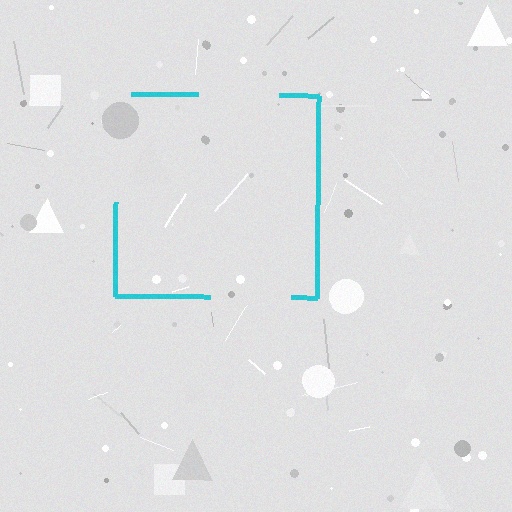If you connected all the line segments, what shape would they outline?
They would outline a square.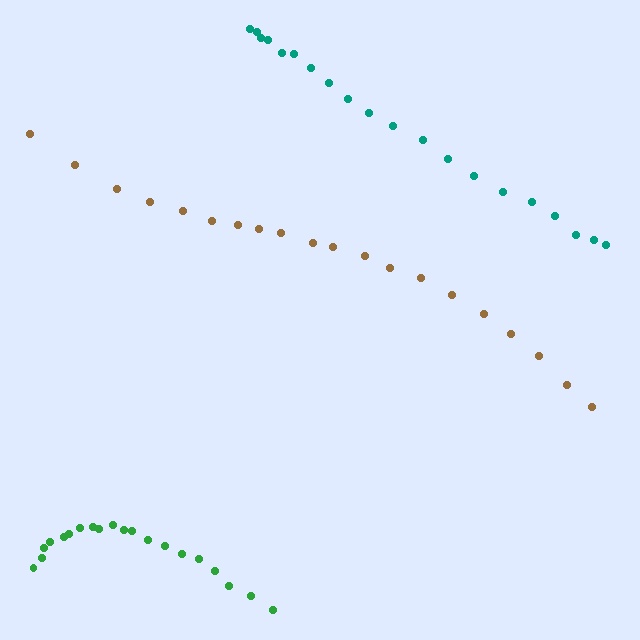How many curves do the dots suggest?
There are 3 distinct paths.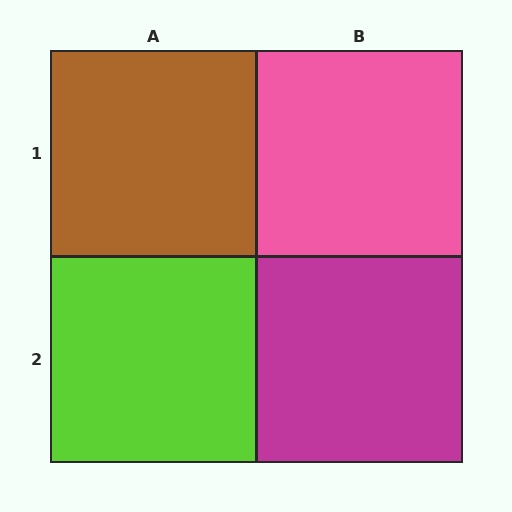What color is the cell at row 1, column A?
Brown.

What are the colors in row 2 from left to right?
Lime, magenta.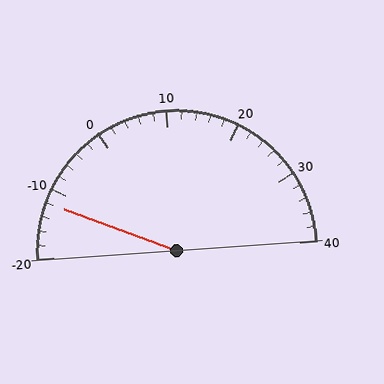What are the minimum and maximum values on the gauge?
The gauge ranges from -20 to 40.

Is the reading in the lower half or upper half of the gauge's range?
The reading is in the lower half of the range (-20 to 40).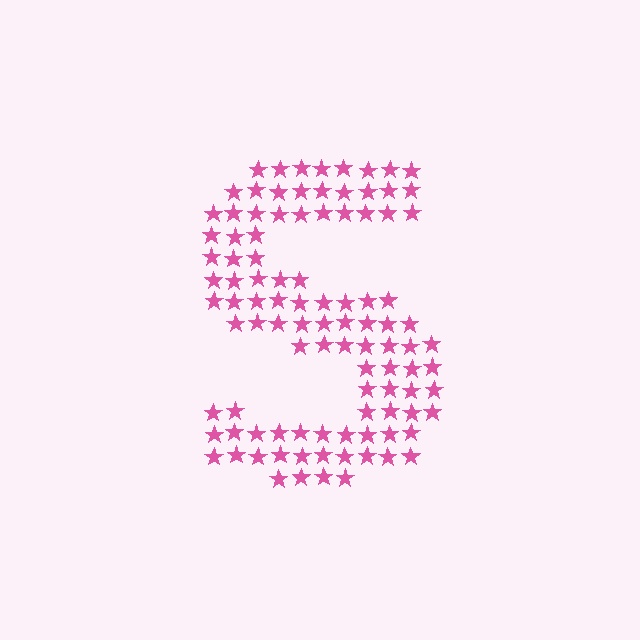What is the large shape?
The large shape is the letter S.